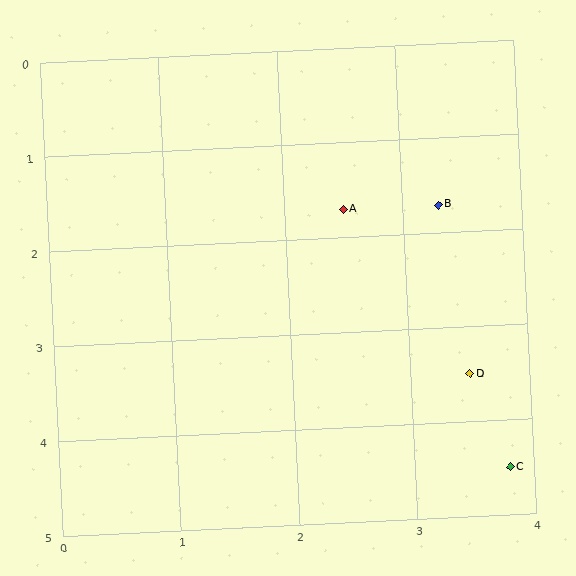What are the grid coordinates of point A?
Point A is at approximately (2.5, 1.7).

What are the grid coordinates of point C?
Point C is at approximately (3.8, 4.5).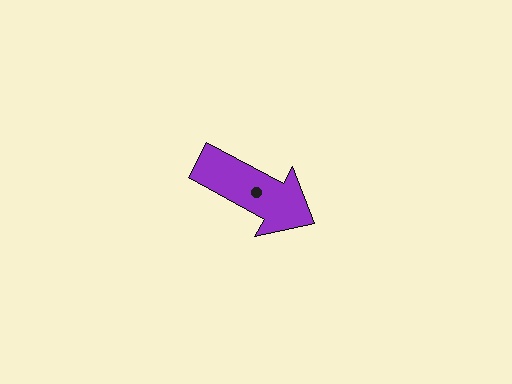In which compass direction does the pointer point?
Southeast.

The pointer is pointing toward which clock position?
Roughly 4 o'clock.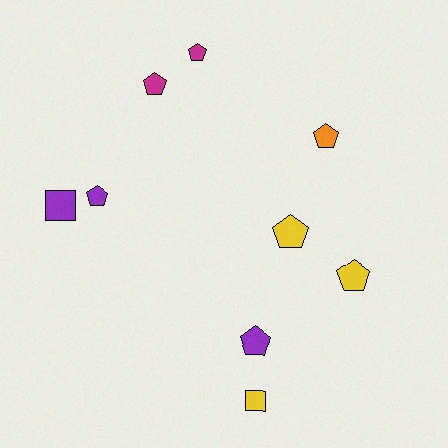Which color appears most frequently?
Yellow, with 3 objects.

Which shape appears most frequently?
Pentagon, with 7 objects.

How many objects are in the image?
There are 9 objects.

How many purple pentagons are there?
There are 2 purple pentagons.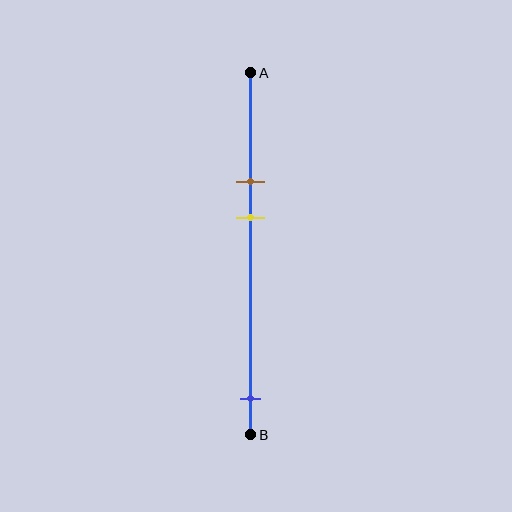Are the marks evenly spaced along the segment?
No, the marks are not evenly spaced.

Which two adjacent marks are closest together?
The brown and yellow marks are the closest adjacent pair.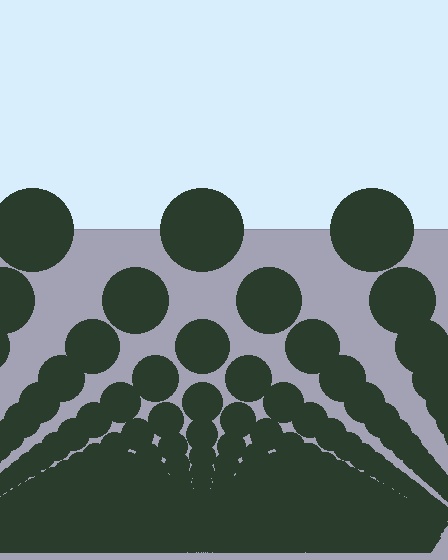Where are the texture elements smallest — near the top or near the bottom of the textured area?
Near the bottom.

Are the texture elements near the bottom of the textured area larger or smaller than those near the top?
Smaller. The gradient is inverted — elements near the bottom are smaller and denser.